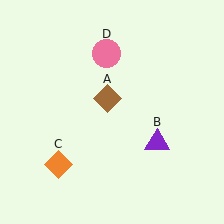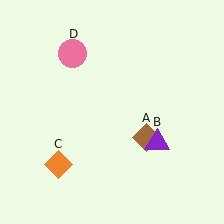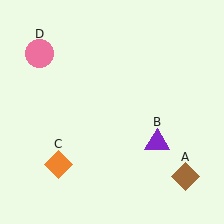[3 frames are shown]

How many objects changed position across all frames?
2 objects changed position: brown diamond (object A), pink circle (object D).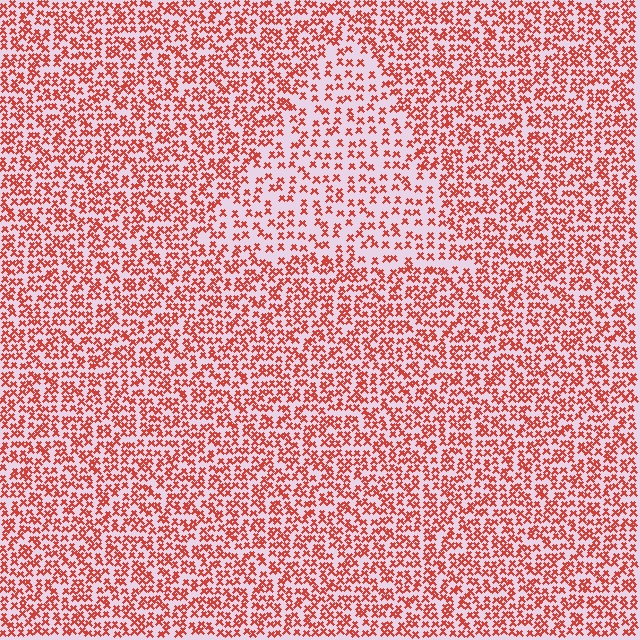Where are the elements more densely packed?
The elements are more densely packed outside the triangle boundary.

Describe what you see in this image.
The image contains small red elements arranged at two different densities. A triangle-shaped region is visible where the elements are less densely packed than the surrounding area.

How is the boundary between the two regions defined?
The boundary is defined by a change in element density (approximately 1.8x ratio). All elements are the same color, size, and shape.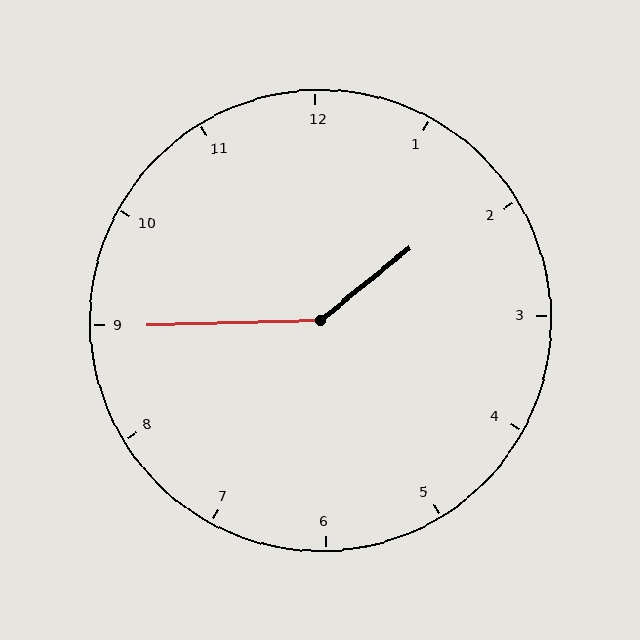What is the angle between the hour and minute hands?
Approximately 142 degrees.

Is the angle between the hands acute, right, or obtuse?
It is obtuse.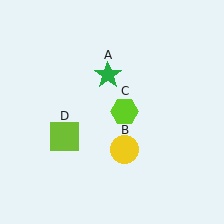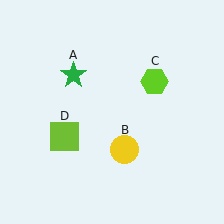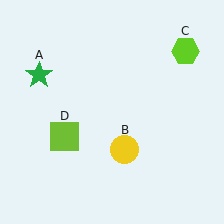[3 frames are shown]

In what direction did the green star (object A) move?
The green star (object A) moved left.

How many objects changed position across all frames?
2 objects changed position: green star (object A), lime hexagon (object C).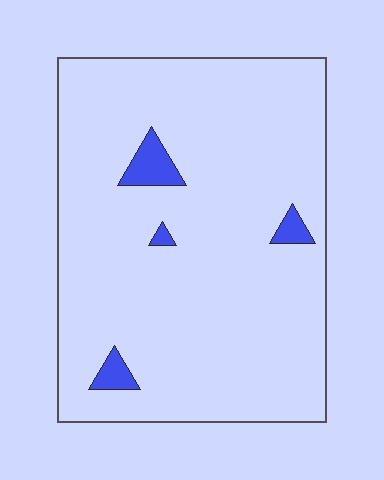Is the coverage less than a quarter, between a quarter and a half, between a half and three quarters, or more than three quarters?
Less than a quarter.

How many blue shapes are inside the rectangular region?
4.